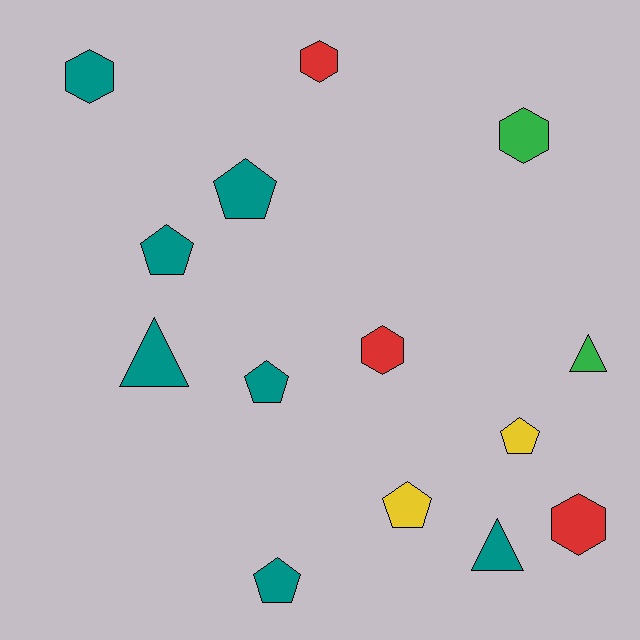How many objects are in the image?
There are 14 objects.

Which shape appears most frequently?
Pentagon, with 6 objects.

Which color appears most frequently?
Teal, with 7 objects.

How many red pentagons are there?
There are no red pentagons.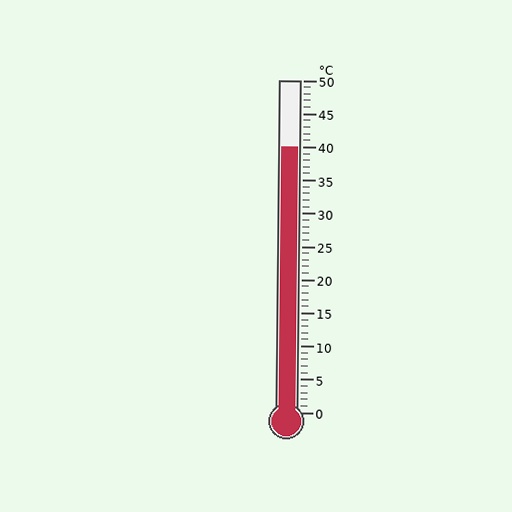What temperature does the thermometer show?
The thermometer shows approximately 40°C.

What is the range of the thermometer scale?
The thermometer scale ranges from 0°C to 50°C.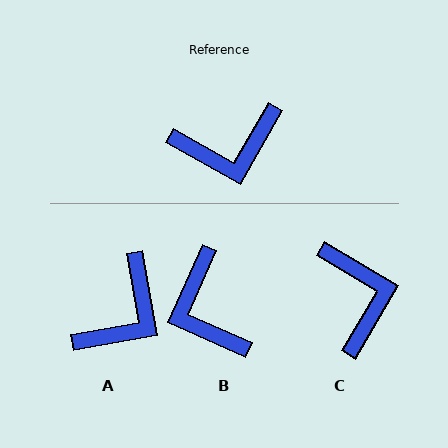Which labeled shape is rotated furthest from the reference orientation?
C, about 89 degrees away.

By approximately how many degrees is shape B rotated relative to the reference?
Approximately 84 degrees clockwise.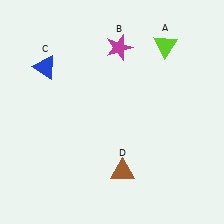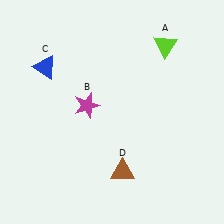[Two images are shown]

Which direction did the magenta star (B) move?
The magenta star (B) moved down.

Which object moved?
The magenta star (B) moved down.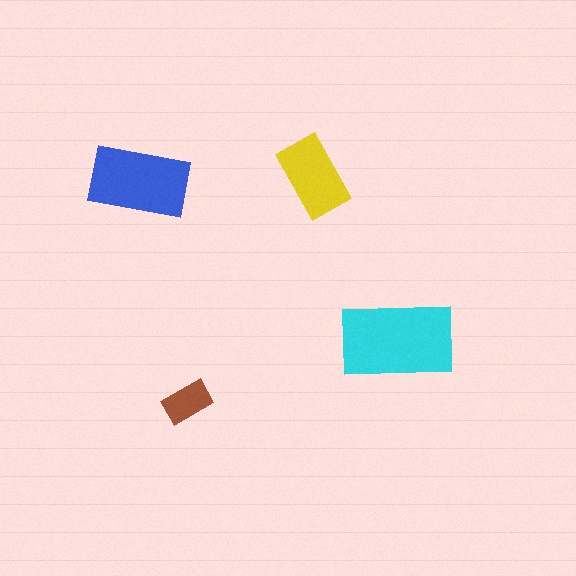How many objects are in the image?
There are 4 objects in the image.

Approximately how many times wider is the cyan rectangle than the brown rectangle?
About 2.5 times wider.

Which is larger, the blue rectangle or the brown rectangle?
The blue one.